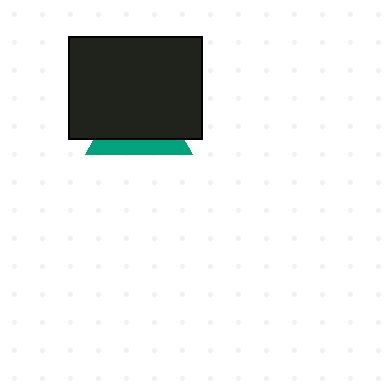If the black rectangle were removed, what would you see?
You would see the complete teal triangle.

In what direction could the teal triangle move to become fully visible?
The teal triangle could move down. That would shift it out from behind the black rectangle entirely.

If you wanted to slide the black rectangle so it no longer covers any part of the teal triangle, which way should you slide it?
Slide it up — that is the most direct way to separate the two shapes.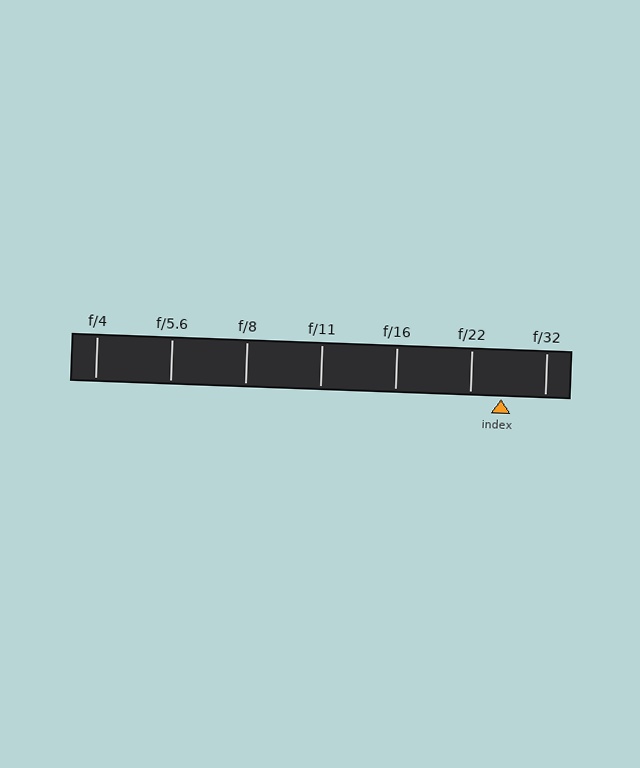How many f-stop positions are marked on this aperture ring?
There are 7 f-stop positions marked.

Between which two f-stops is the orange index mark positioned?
The index mark is between f/22 and f/32.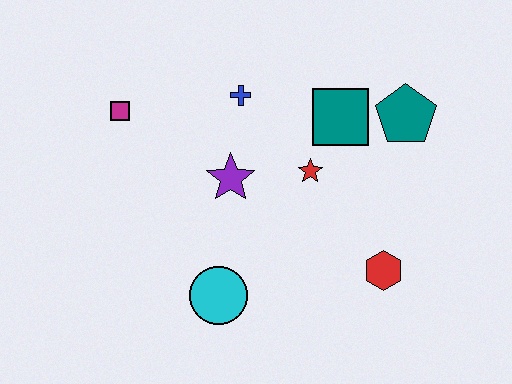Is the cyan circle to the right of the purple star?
No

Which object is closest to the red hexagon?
The red star is closest to the red hexagon.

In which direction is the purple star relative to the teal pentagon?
The purple star is to the left of the teal pentagon.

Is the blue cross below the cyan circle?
No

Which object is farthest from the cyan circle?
The teal pentagon is farthest from the cyan circle.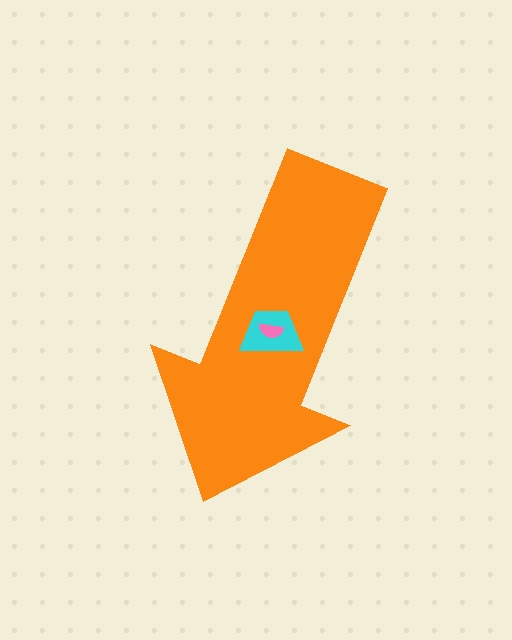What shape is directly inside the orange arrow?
The cyan trapezoid.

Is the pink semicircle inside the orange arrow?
Yes.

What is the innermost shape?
The pink semicircle.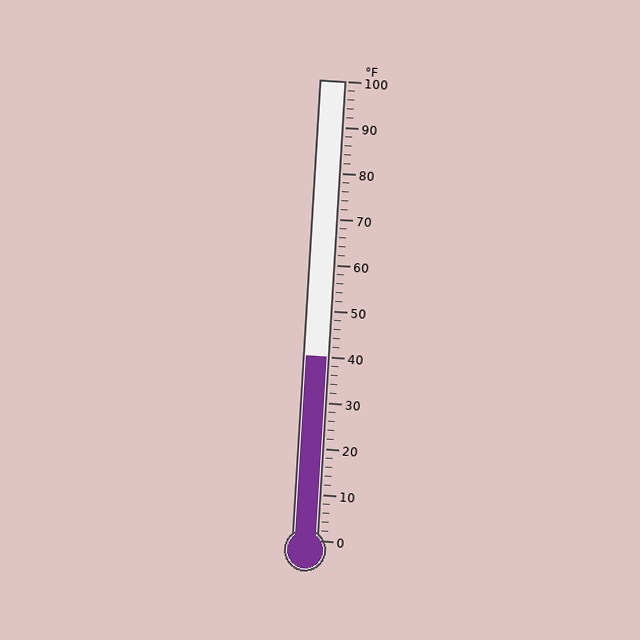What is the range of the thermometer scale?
The thermometer scale ranges from 0°F to 100°F.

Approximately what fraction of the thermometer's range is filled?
The thermometer is filled to approximately 40% of its range.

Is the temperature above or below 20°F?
The temperature is above 20°F.